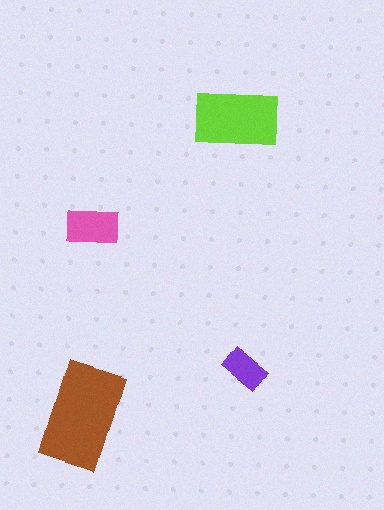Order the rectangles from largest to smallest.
the brown one, the lime one, the pink one, the purple one.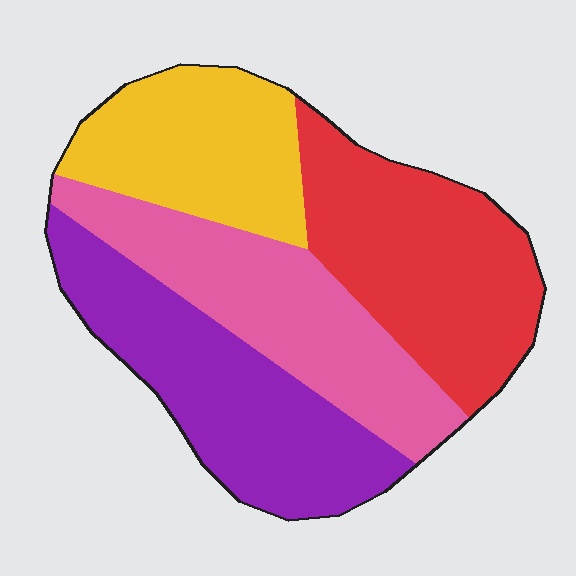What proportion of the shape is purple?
Purple covers 27% of the shape.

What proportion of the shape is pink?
Pink covers 25% of the shape.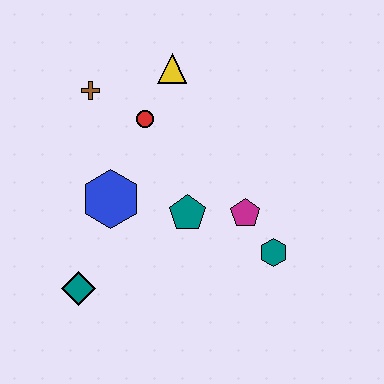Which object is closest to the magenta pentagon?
The teal hexagon is closest to the magenta pentagon.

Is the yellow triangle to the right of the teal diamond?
Yes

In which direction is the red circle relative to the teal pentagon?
The red circle is above the teal pentagon.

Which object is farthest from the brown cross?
The teal hexagon is farthest from the brown cross.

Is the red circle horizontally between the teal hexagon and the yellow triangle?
No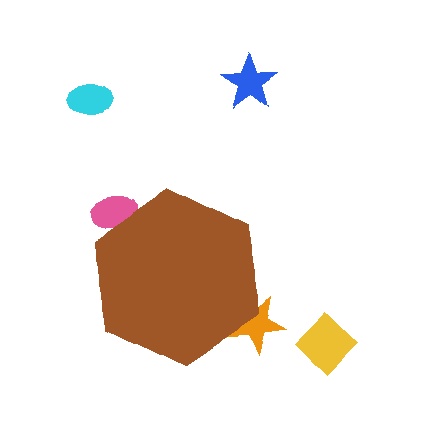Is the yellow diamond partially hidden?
No, the yellow diamond is fully visible.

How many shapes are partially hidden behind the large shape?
2 shapes are partially hidden.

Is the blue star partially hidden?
No, the blue star is fully visible.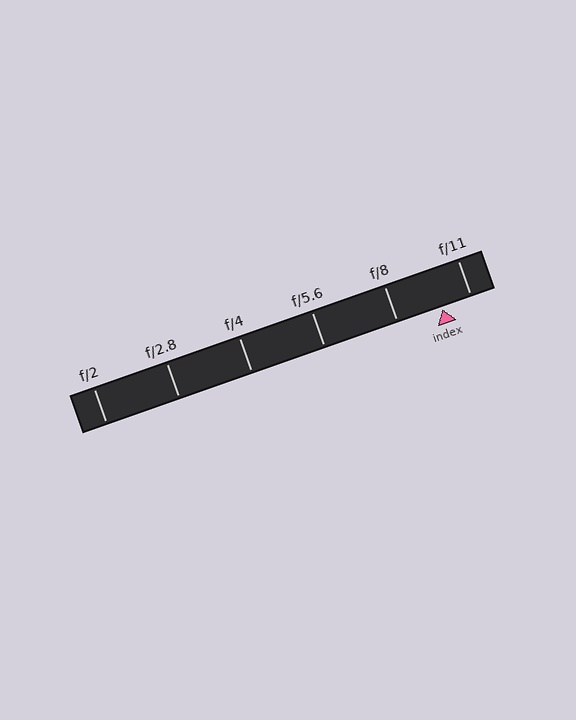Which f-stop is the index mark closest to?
The index mark is closest to f/11.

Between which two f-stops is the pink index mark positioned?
The index mark is between f/8 and f/11.